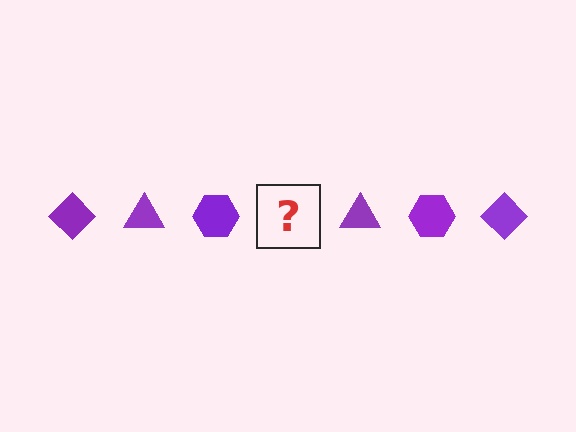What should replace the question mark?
The question mark should be replaced with a purple diamond.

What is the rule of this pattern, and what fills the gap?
The rule is that the pattern cycles through diamond, triangle, hexagon shapes in purple. The gap should be filled with a purple diamond.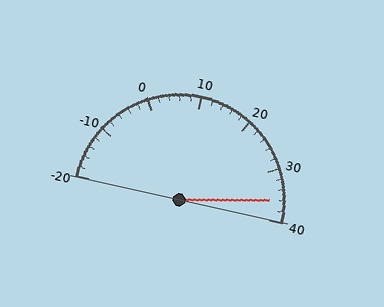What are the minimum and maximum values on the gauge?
The gauge ranges from -20 to 40.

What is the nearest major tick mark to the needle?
The nearest major tick mark is 40.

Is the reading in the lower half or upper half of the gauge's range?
The reading is in the upper half of the range (-20 to 40).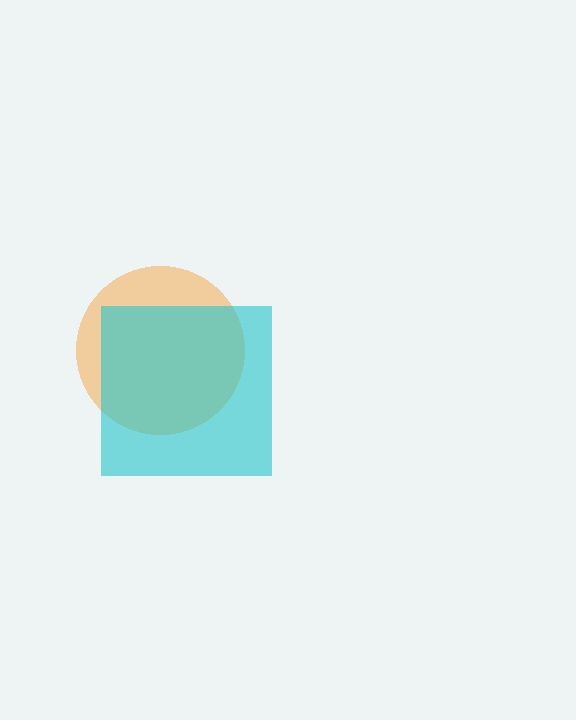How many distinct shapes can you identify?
There are 2 distinct shapes: an orange circle, a cyan square.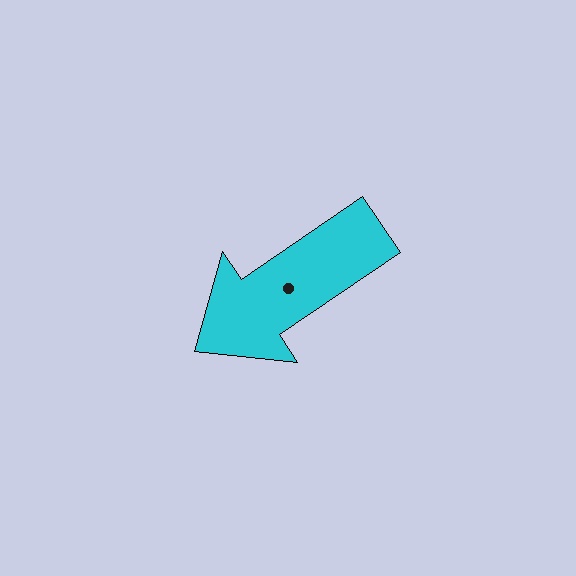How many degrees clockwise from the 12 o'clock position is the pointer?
Approximately 236 degrees.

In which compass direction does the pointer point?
Southwest.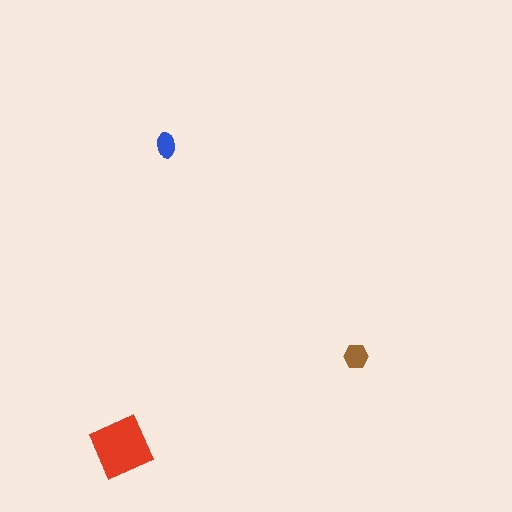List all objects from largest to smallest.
The red diamond, the brown hexagon, the blue ellipse.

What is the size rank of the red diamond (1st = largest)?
1st.